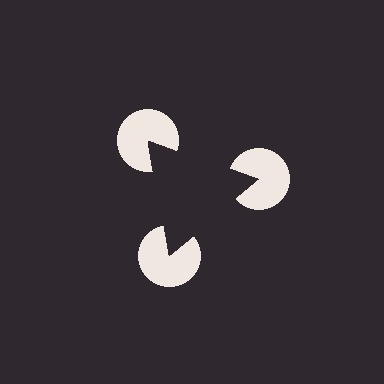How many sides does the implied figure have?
3 sides.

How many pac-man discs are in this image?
There are 3 — one at each vertex of the illusory triangle.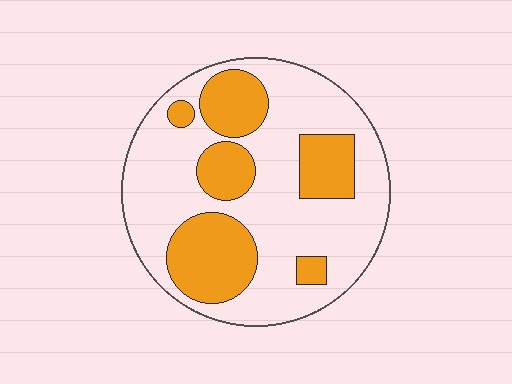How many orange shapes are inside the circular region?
6.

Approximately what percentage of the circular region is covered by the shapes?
Approximately 30%.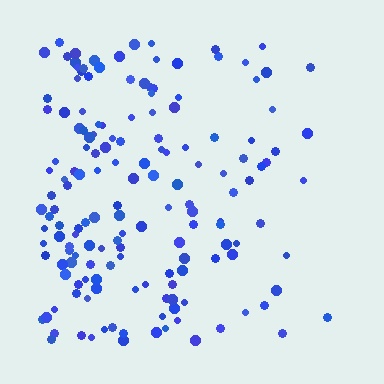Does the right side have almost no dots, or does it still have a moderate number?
Still a moderate number, just noticeably fewer than the left.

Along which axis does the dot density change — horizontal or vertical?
Horizontal.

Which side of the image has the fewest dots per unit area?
The right.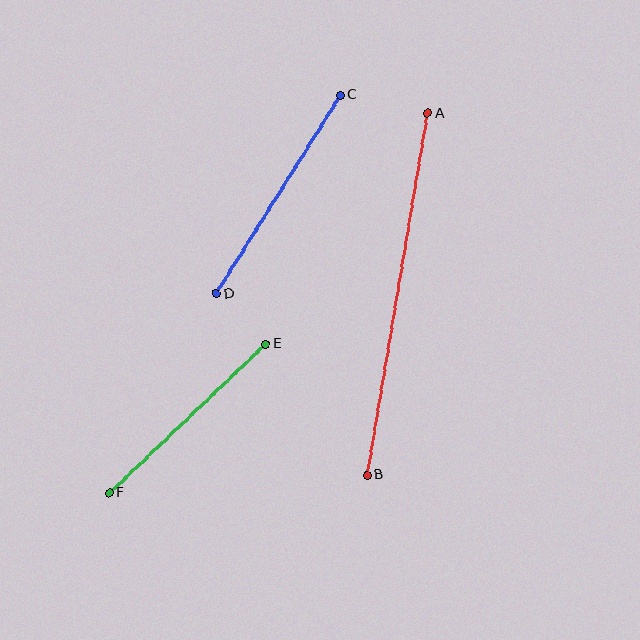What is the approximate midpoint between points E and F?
The midpoint is at approximately (188, 418) pixels.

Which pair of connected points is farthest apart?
Points A and B are farthest apart.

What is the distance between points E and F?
The distance is approximately 216 pixels.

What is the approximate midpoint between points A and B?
The midpoint is at approximately (397, 294) pixels.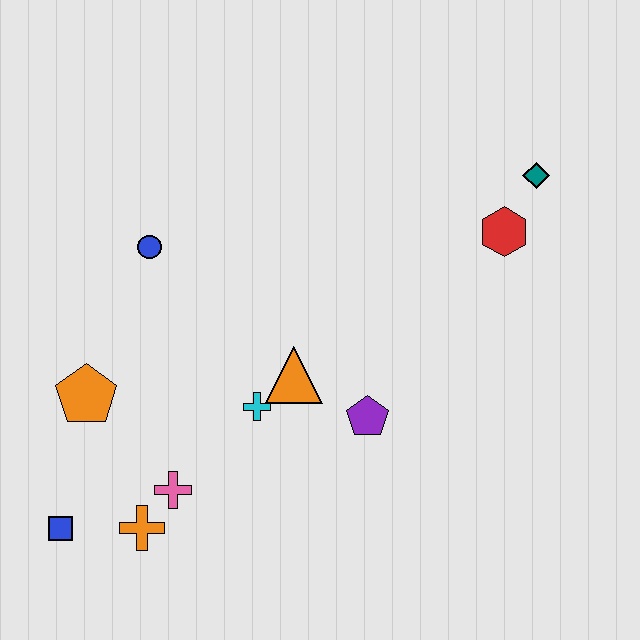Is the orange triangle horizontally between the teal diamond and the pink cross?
Yes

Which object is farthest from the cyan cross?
The teal diamond is farthest from the cyan cross.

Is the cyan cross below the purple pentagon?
No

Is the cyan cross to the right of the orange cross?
Yes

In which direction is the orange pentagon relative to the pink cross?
The orange pentagon is above the pink cross.